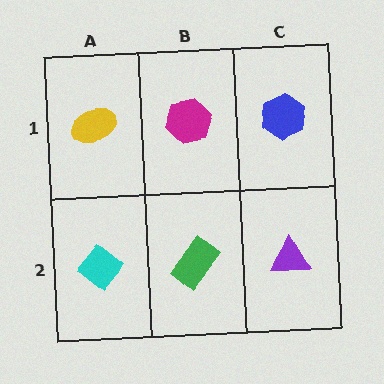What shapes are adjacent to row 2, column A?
A yellow ellipse (row 1, column A), a green rectangle (row 2, column B).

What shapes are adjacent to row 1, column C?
A purple triangle (row 2, column C), a magenta hexagon (row 1, column B).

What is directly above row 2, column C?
A blue hexagon.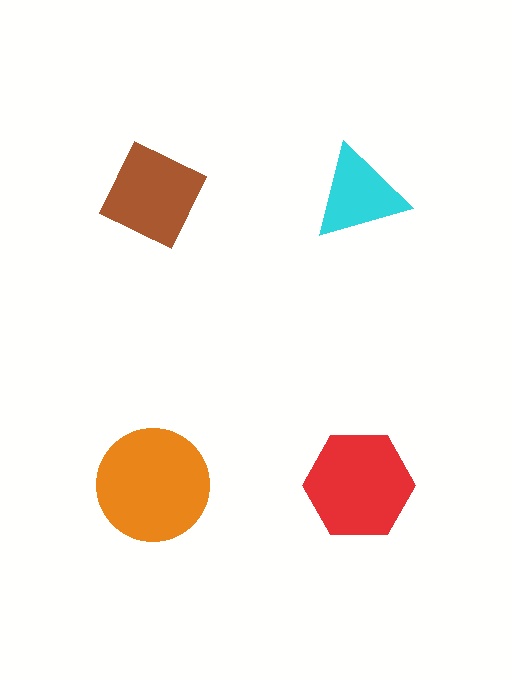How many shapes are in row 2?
2 shapes.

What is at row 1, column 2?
A cyan triangle.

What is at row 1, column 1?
A brown diamond.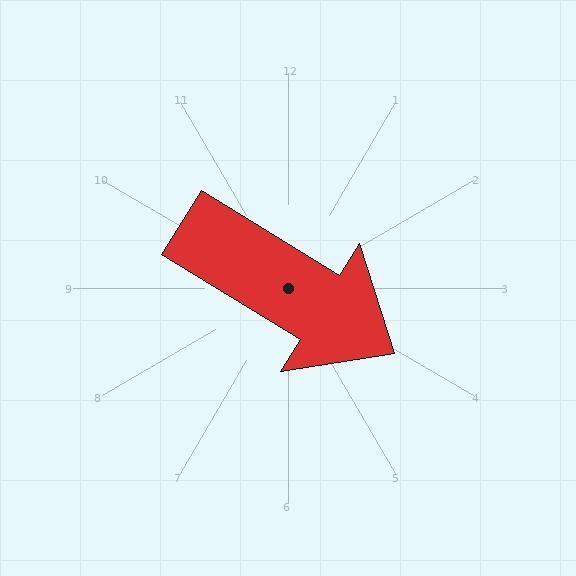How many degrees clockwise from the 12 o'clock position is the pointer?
Approximately 122 degrees.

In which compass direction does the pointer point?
Southeast.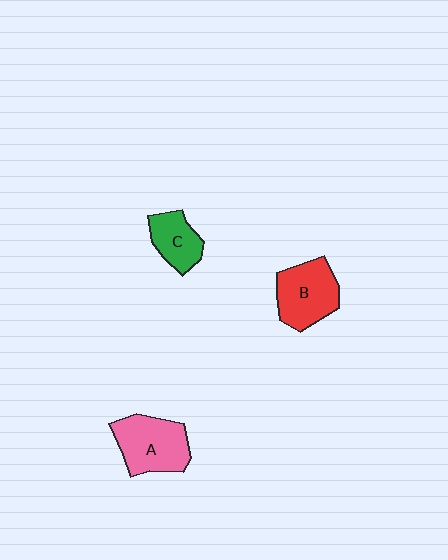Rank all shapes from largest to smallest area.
From largest to smallest: A (pink), B (red), C (green).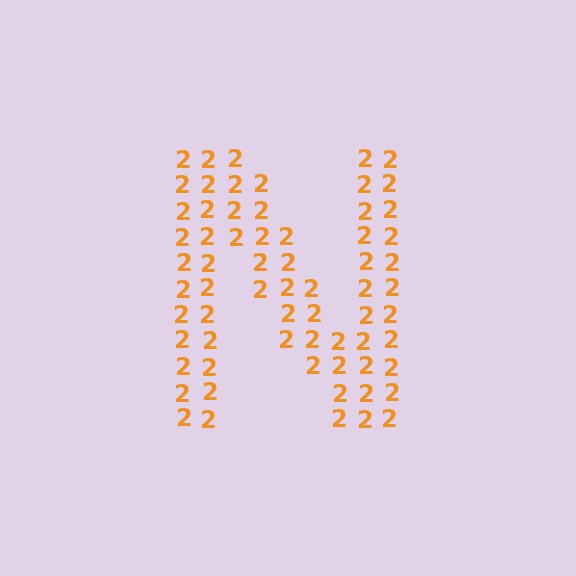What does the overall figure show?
The overall figure shows the letter N.